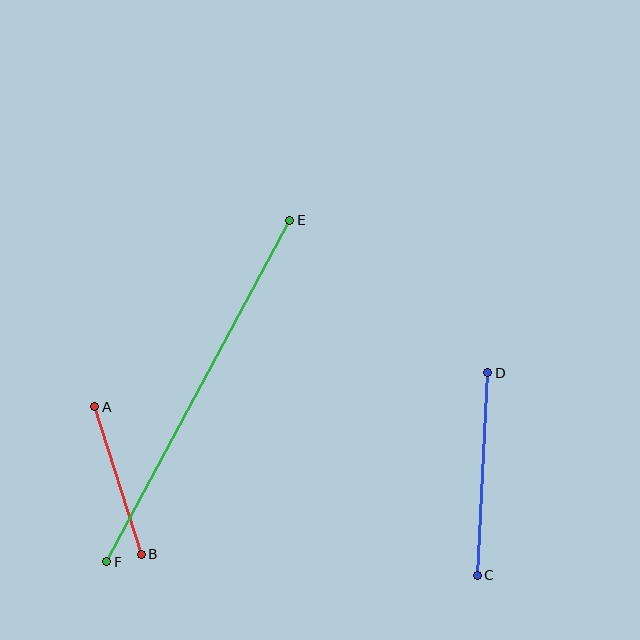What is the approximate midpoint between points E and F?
The midpoint is at approximately (198, 391) pixels.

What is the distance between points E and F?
The distance is approximately 387 pixels.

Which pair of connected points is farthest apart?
Points E and F are farthest apart.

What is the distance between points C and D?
The distance is approximately 202 pixels.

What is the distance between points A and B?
The distance is approximately 155 pixels.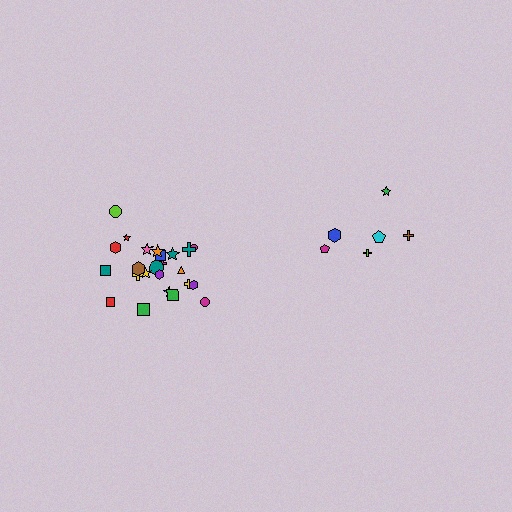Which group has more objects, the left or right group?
The left group.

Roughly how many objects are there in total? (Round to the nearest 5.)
Roughly 30 objects in total.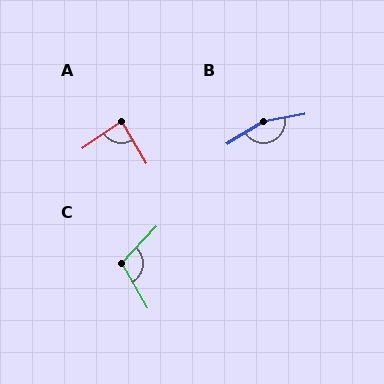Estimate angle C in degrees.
Approximately 107 degrees.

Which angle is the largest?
B, at approximately 158 degrees.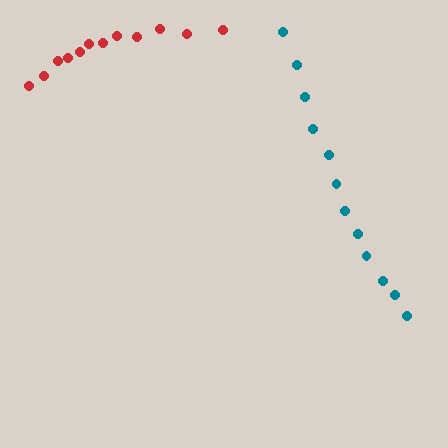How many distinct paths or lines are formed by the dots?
There are 2 distinct paths.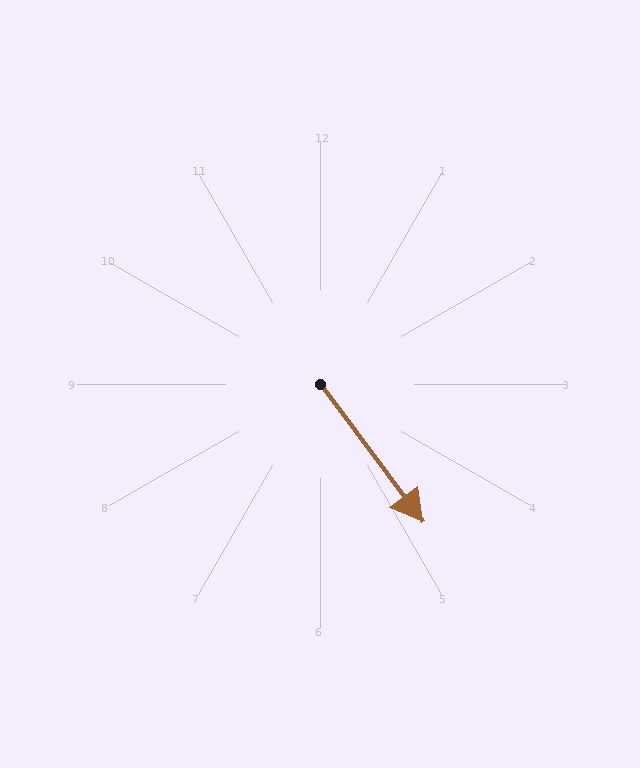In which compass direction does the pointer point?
Southeast.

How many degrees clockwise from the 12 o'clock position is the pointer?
Approximately 144 degrees.